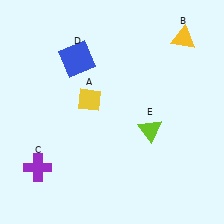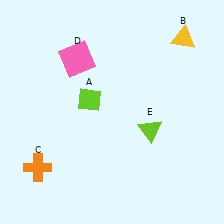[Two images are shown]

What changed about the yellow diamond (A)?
In Image 1, A is yellow. In Image 2, it changed to lime.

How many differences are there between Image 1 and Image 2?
There are 3 differences between the two images.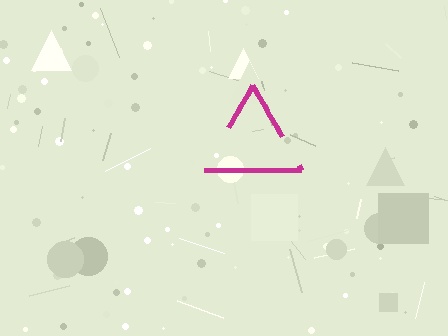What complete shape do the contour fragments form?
The contour fragments form a triangle.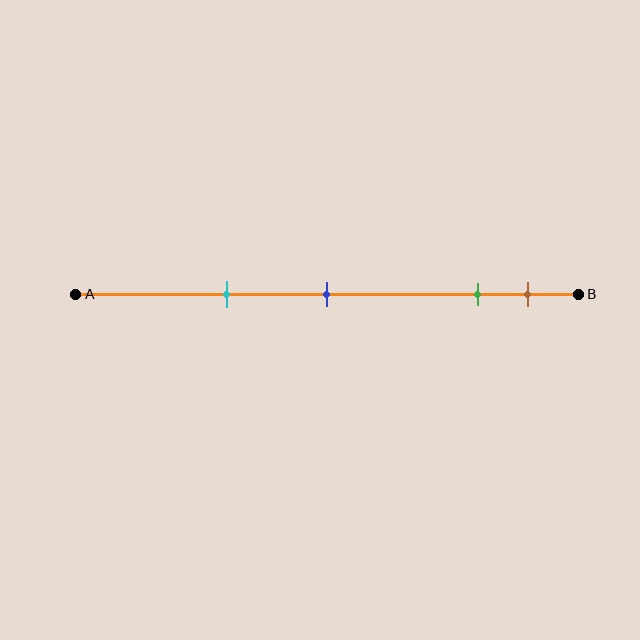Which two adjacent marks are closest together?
The green and brown marks are the closest adjacent pair.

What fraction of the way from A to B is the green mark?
The green mark is approximately 80% (0.8) of the way from A to B.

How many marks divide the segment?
There are 4 marks dividing the segment.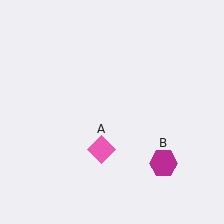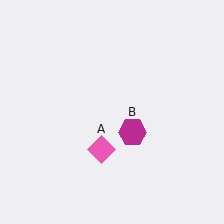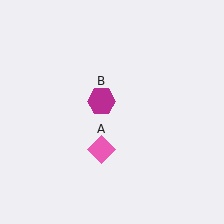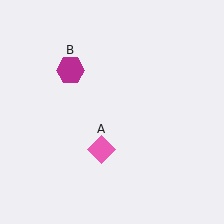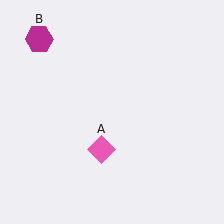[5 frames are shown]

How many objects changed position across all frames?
1 object changed position: magenta hexagon (object B).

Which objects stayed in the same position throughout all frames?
Pink diamond (object A) remained stationary.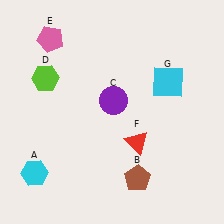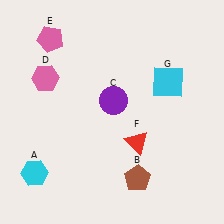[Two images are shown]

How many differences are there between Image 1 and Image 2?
There is 1 difference between the two images.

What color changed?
The hexagon (D) changed from lime in Image 1 to pink in Image 2.